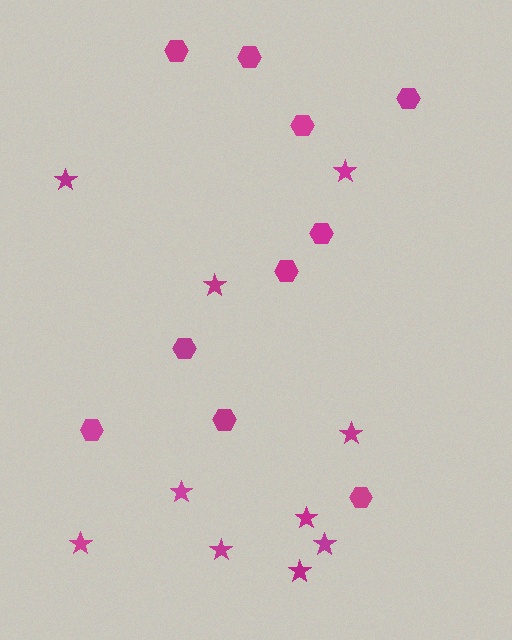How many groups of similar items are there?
There are 2 groups: one group of stars (10) and one group of hexagons (10).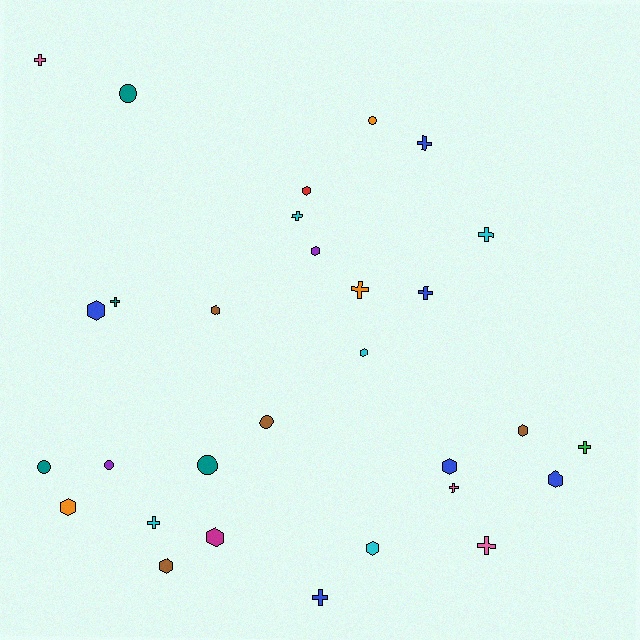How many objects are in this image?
There are 30 objects.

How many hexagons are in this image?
There are 12 hexagons.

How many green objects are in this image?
There is 1 green object.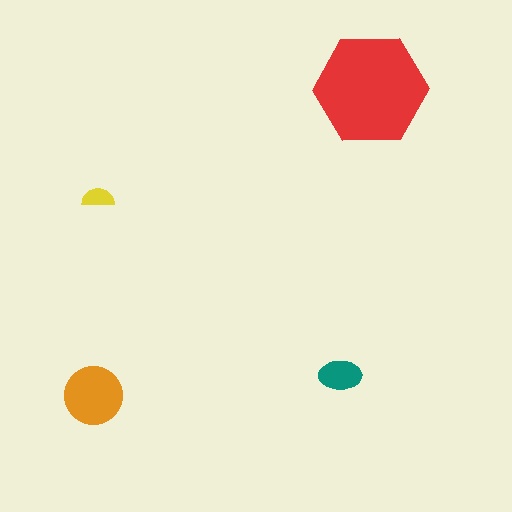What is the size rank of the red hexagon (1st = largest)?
1st.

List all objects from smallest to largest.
The yellow semicircle, the teal ellipse, the orange circle, the red hexagon.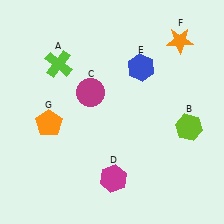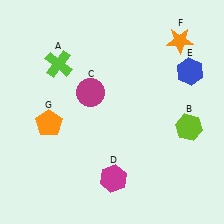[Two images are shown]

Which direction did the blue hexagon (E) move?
The blue hexagon (E) moved right.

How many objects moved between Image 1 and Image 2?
1 object moved between the two images.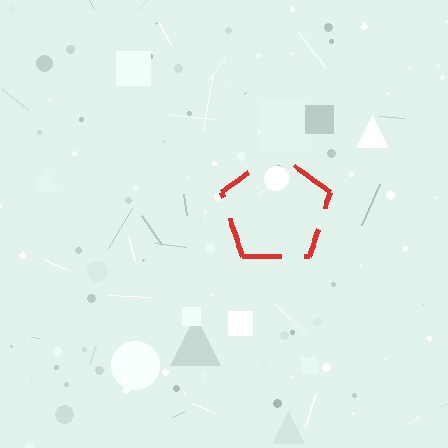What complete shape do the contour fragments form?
The contour fragments form a pentagon.